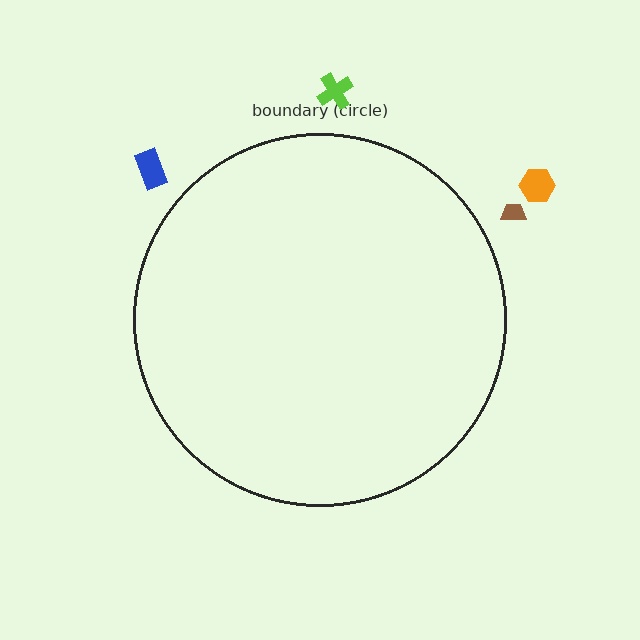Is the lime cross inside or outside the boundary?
Outside.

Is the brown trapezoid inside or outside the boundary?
Outside.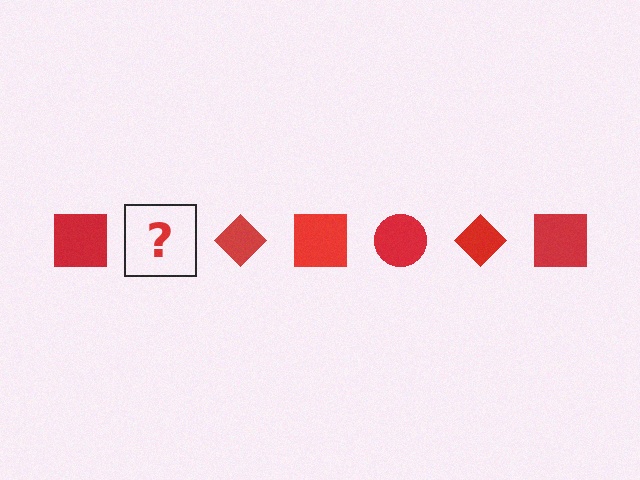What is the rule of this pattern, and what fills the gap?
The rule is that the pattern cycles through square, circle, diamond shapes in red. The gap should be filled with a red circle.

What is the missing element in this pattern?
The missing element is a red circle.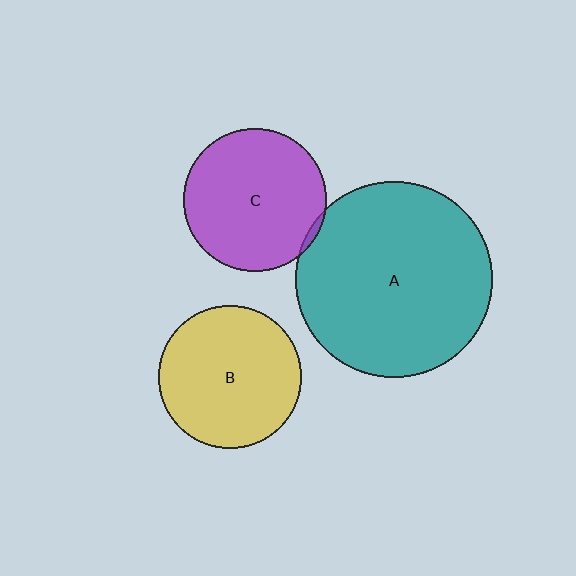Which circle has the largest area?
Circle A (teal).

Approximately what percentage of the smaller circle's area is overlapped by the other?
Approximately 5%.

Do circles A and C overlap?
Yes.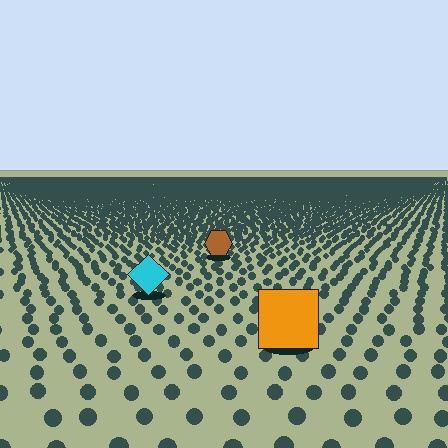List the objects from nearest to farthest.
From nearest to farthest: the orange square, the cyan diamond, the brown hexagon.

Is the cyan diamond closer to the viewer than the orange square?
No. The orange square is closer — you can tell from the texture gradient: the ground texture is coarser near it.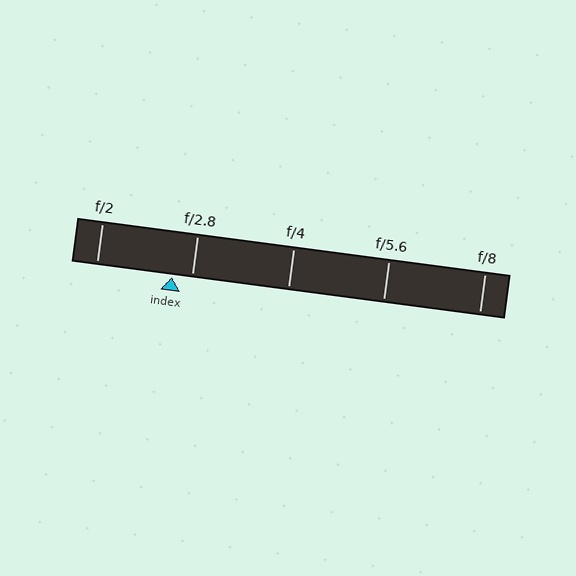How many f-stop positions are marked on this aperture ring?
There are 5 f-stop positions marked.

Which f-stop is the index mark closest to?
The index mark is closest to f/2.8.